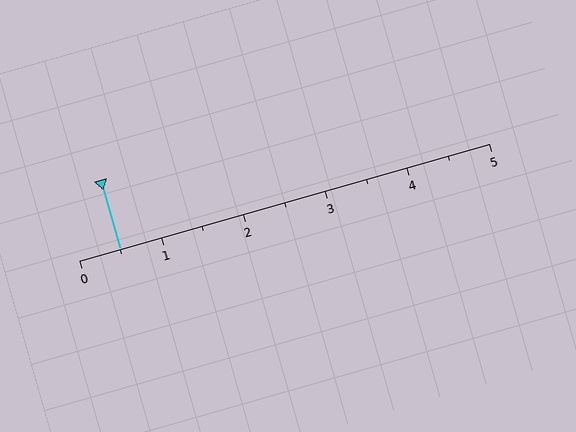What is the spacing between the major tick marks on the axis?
The major ticks are spaced 1 apart.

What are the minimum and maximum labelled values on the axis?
The axis runs from 0 to 5.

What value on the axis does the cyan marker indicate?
The marker indicates approximately 0.5.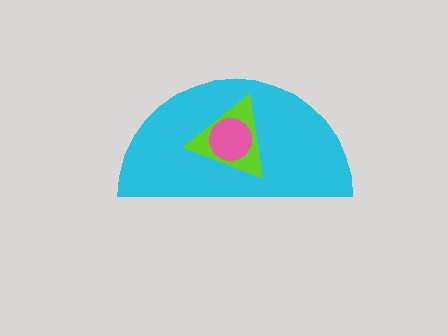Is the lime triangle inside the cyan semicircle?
Yes.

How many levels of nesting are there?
3.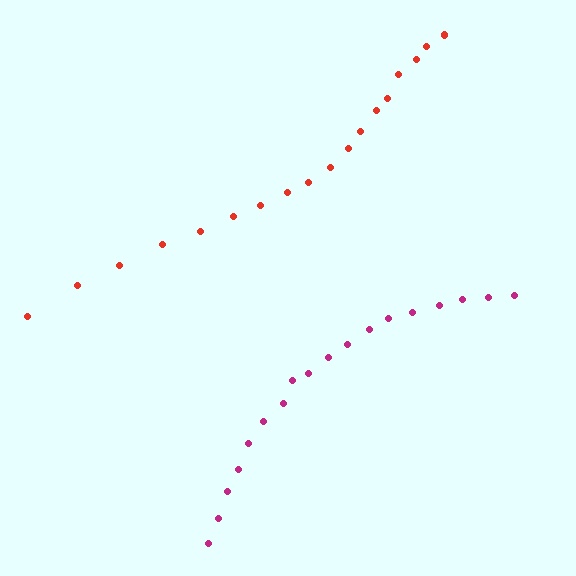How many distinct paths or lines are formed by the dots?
There are 2 distinct paths.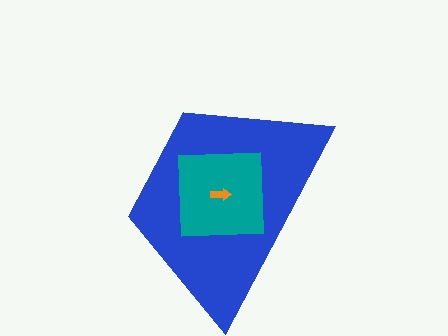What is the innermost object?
The orange arrow.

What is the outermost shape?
The blue trapezoid.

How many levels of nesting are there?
3.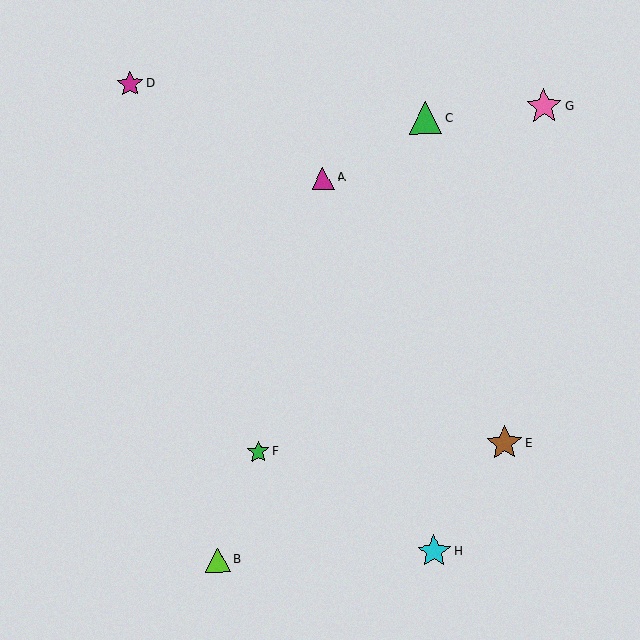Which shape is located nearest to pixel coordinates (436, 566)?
The cyan star (labeled H) at (434, 552) is nearest to that location.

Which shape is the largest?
The pink star (labeled G) is the largest.